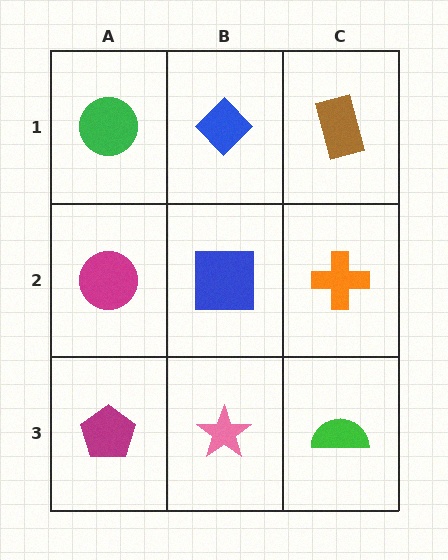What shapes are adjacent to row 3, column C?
An orange cross (row 2, column C), a pink star (row 3, column B).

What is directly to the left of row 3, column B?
A magenta pentagon.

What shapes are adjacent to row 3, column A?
A magenta circle (row 2, column A), a pink star (row 3, column B).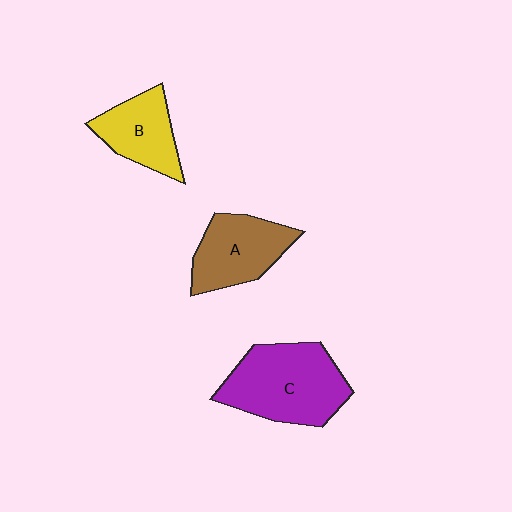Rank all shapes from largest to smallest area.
From largest to smallest: C (purple), A (brown), B (yellow).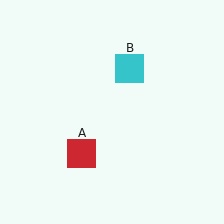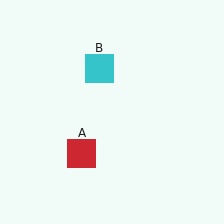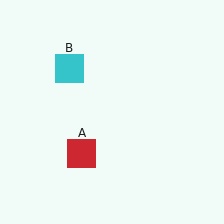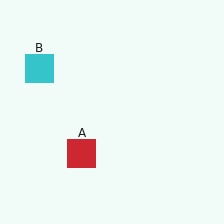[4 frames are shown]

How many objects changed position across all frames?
1 object changed position: cyan square (object B).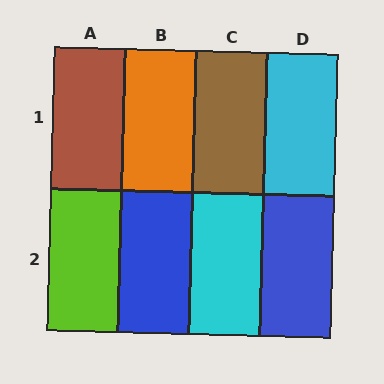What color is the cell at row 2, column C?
Cyan.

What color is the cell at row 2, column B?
Blue.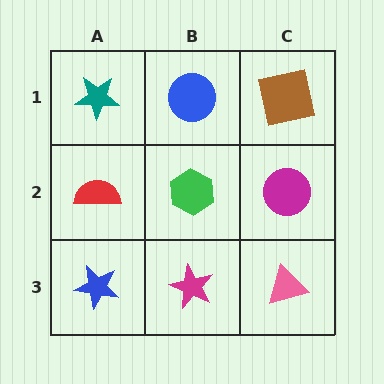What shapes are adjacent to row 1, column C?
A magenta circle (row 2, column C), a blue circle (row 1, column B).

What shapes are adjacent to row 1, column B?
A green hexagon (row 2, column B), a teal star (row 1, column A), a brown square (row 1, column C).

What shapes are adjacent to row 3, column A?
A red semicircle (row 2, column A), a magenta star (row 3, column B).